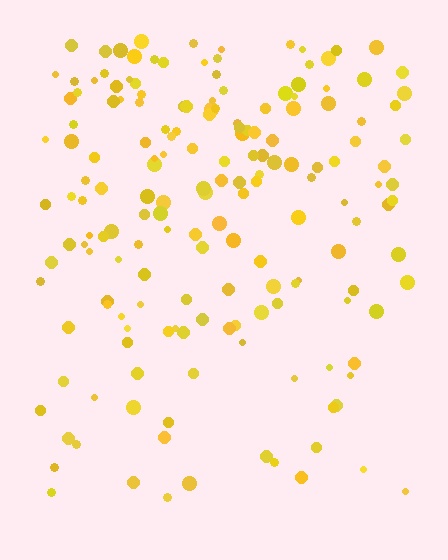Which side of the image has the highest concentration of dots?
The top.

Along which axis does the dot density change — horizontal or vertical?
Vertical.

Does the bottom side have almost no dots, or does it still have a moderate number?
Still a moderate number, just noticeably fewer than the top.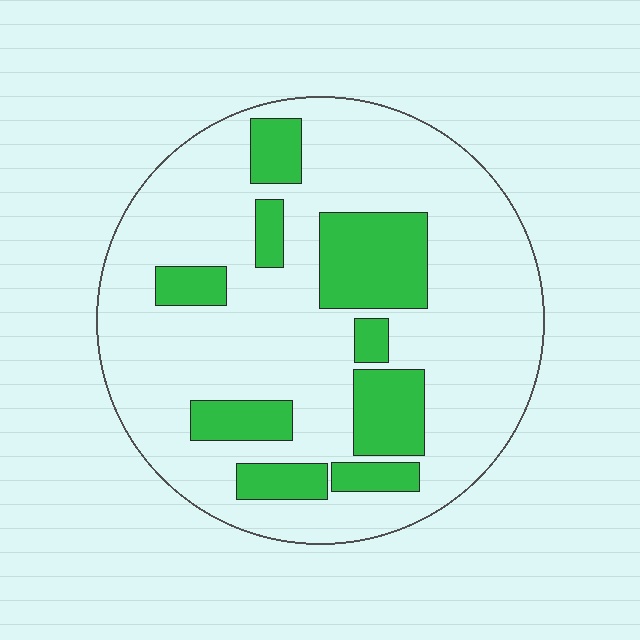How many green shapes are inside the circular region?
9.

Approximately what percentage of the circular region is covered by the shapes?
Approximately 25%.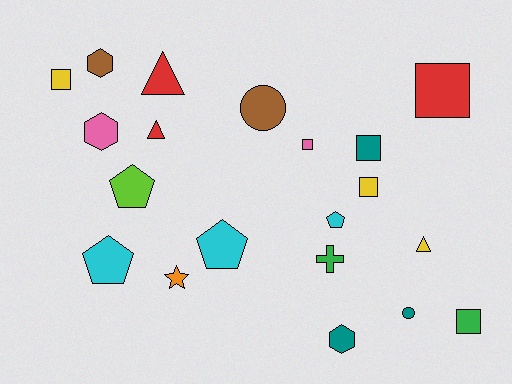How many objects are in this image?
There are 20 objects.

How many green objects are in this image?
There are 2 green objects.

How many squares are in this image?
There are 6 squares.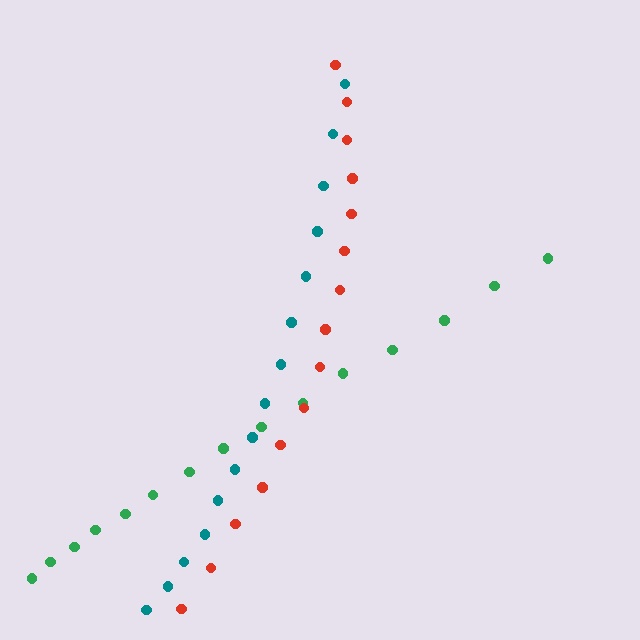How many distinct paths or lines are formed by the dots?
There are 3 distinct paths.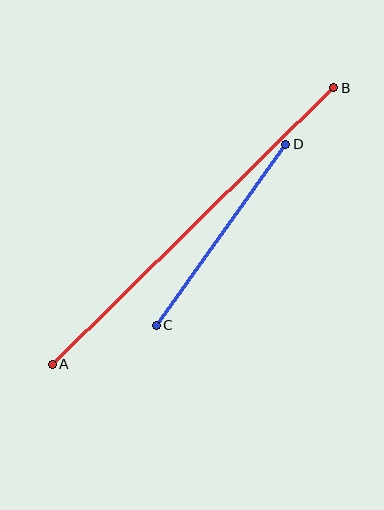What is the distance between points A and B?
The distance is approximately 395 pixels.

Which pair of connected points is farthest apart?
Points A and B are farthest apart.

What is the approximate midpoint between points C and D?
The midpoint is at approximately (221, 235) pixels.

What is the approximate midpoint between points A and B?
The midpoint is at approximately (193, 226) pixels.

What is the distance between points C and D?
The distance is approximately 223 pixels.